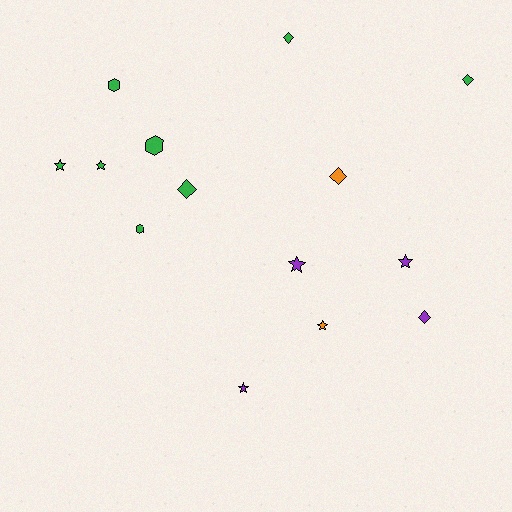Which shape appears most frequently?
Star, with 6 objects.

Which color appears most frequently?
Green, with 8 objects.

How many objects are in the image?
There are 14 objects.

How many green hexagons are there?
There are 3 green hexagons.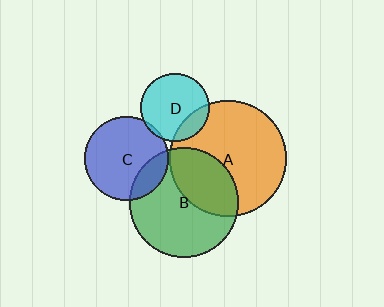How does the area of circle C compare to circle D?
Approximately 1.5 times.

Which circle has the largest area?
Circle A (orange).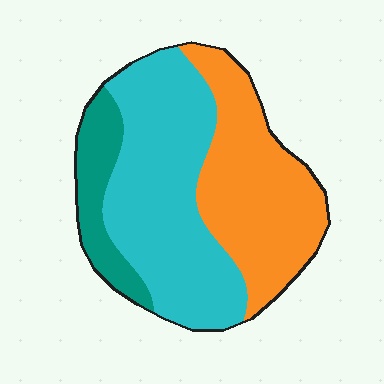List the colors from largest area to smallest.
From largest to smallest: cyan, orange, teal.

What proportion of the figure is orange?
Orange covers 38% of the figure.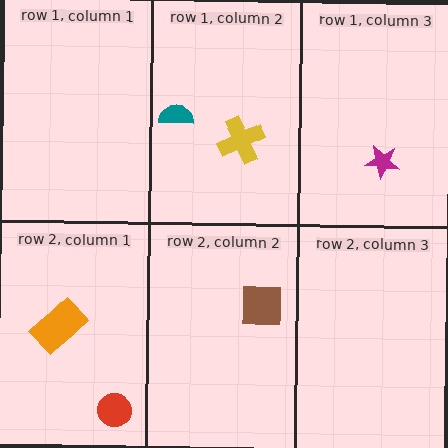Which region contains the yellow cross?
The row 1, column 2 region.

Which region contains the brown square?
The row 2, column 2 region.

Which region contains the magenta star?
The row 1, column 3 region.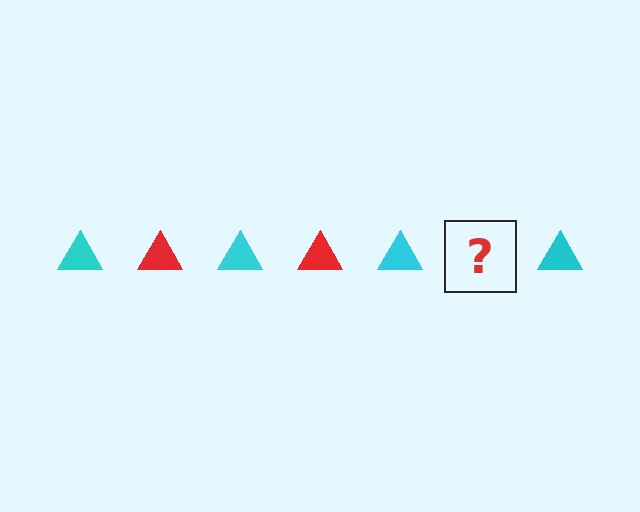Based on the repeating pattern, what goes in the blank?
The blank should be a red triangle.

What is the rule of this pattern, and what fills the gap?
The rule is that the pattern cycles through cyan, red triangles. The gap should be filled with a red triangle.